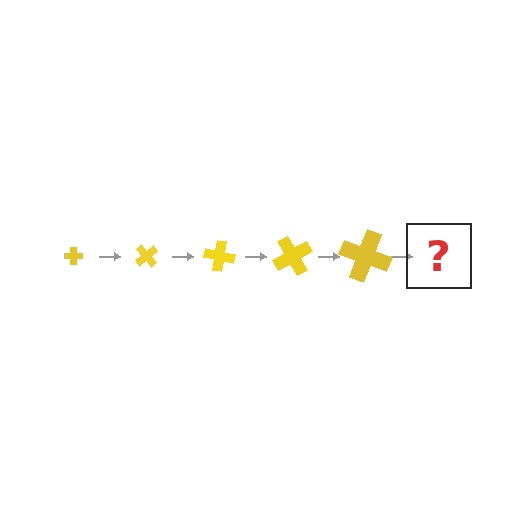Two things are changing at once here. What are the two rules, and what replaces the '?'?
The two rules are that the cross grows larger each step and it rotates 50 degrees each step. The '?' should be a cross, larger than the previous one and rotated 250 degrees from the start.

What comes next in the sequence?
The next element should be a cross, larger than the previous one and rotated 250 degrees from the start.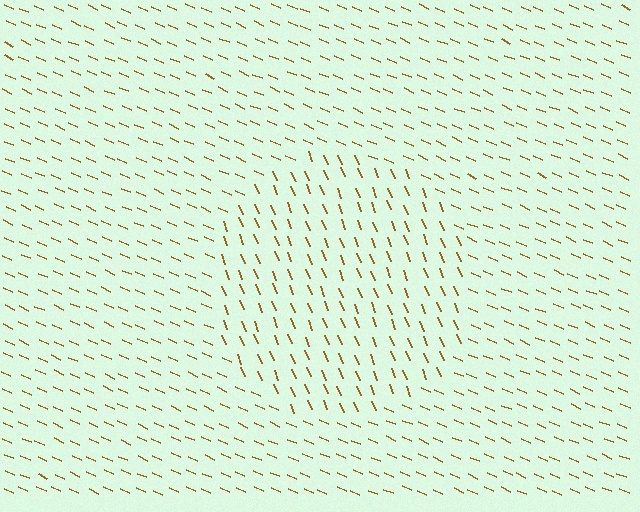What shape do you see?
I see a circle.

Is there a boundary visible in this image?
Yes, there is a texture boundary formed by a change in line orientation.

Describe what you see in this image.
The image is filled with small brown line segments. A circle region in the image has lines oriented differently from the surrounding lines, creating a visible texture boundary.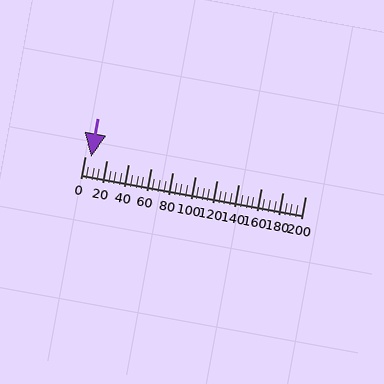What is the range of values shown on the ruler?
The ruler shows values from 0 to 200.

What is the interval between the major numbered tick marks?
The major tick marks are spaced 20 units apart.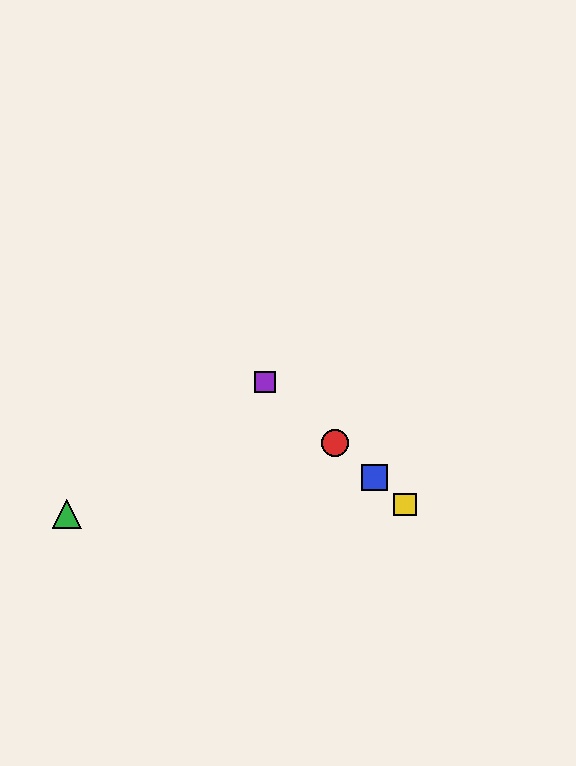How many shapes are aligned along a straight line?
4 shapes (the red circle, the blue square, the yellow square, the purple square) are aligned along a straight line.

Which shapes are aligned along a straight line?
The red circle, the blue square, the yellow square, the purple square are aligned along a straight line.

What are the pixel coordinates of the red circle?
The red circle is at (335, 443).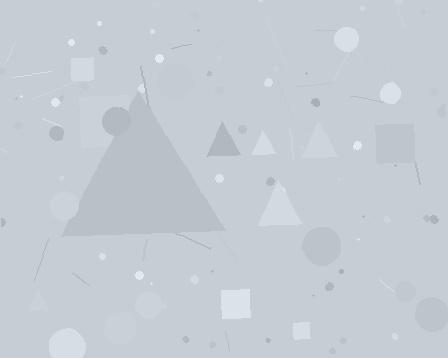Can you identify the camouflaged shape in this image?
The camouflaged shape is a triangle.